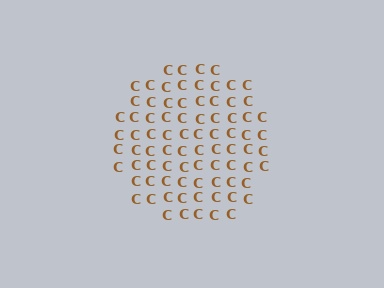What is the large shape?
The large shape is a circle.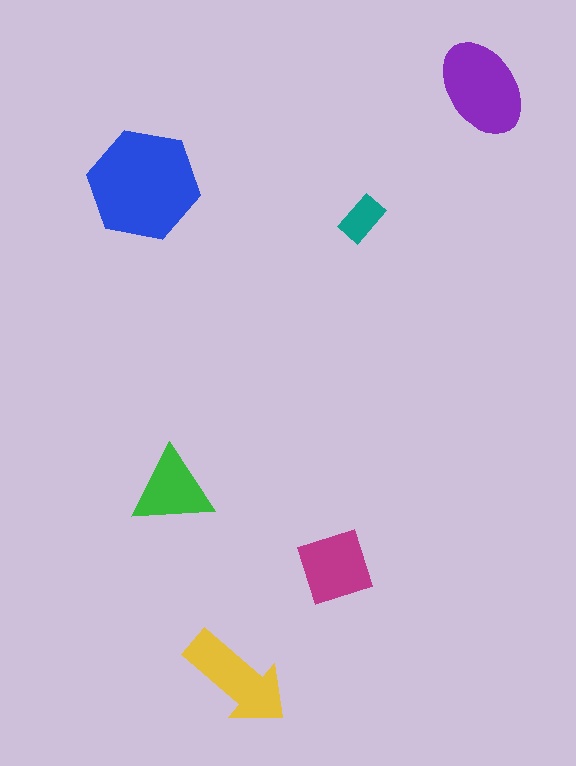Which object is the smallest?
The teal rectangle.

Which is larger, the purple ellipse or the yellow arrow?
The purple ellipse.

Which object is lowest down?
The yellow arrow is bottommost.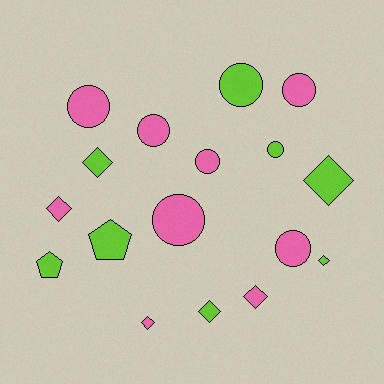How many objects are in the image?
There are 17 objects.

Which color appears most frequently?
Pink, with 9 objects.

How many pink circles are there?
There are 6 pink circles.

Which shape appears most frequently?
Circle, with 8 objects.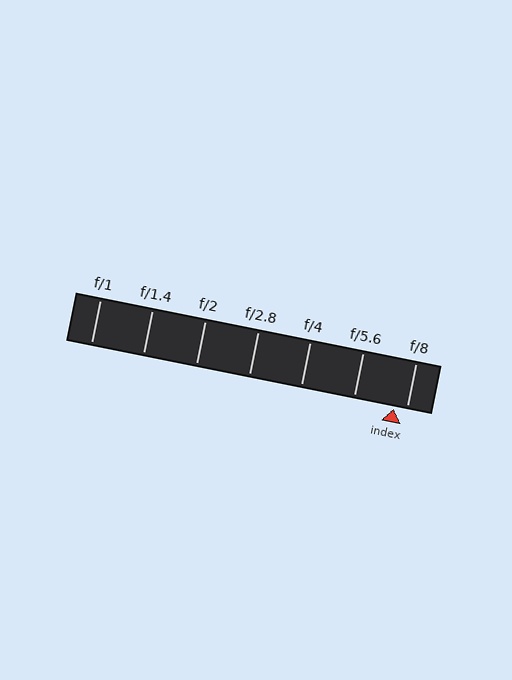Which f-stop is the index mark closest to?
The index mark is closest to f/8.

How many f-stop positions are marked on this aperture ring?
There are 7 f-stop positions marked.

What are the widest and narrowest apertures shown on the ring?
The widest aperture shown is f/1 and the narrowest is f/8.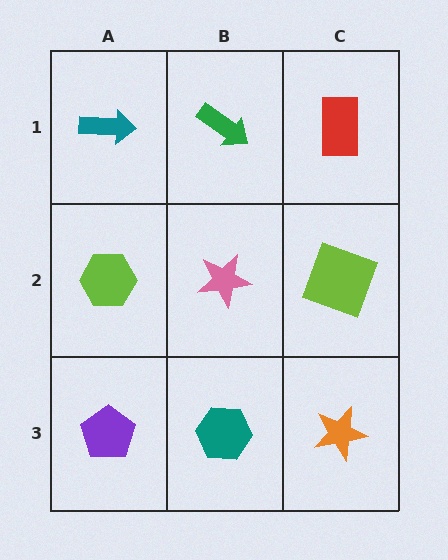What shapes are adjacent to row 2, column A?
A teal arrow (row 1, column A), a purple pentagon (row 3, column A), a pink star (row 2, column B).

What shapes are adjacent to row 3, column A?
A lime hexagon (row 2, column A), a teal hexagon (row 3, column B).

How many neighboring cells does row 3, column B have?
3.